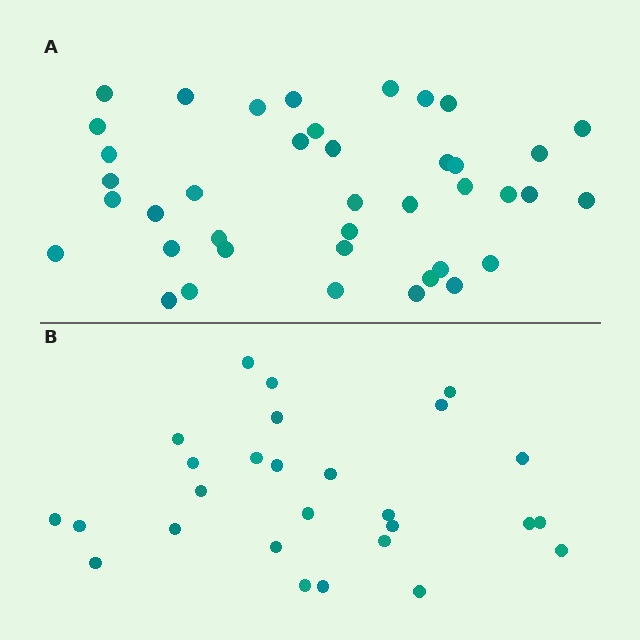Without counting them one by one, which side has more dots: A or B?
Region A (the top region) has more dots.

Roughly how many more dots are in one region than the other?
Region A has approximately 15 more dots than region B.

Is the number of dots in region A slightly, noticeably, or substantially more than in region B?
Region A has substantially more. The ratio is roughly 1.5 to 1.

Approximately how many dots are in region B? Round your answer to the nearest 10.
About 30 dots. (The exact count is 27, which rounds to 30.)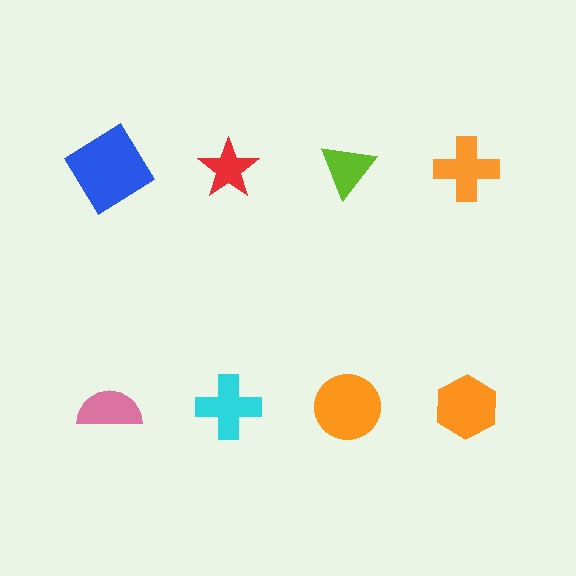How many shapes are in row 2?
4 shapes.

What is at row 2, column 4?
An orange hexagon.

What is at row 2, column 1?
A pink semicircle.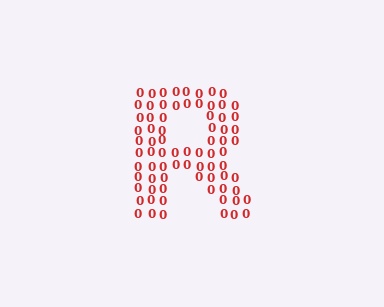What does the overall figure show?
The overall figure shows the letter R.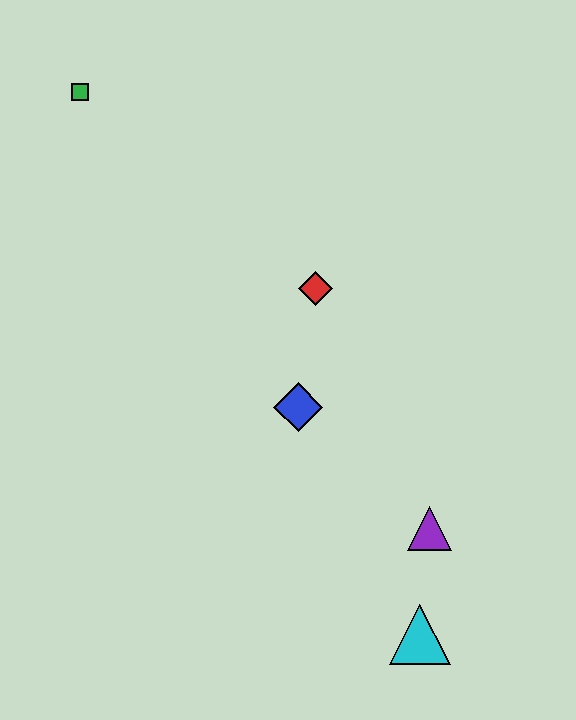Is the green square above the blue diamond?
Yes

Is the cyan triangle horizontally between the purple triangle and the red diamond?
Yes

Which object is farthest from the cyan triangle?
The green square is farthest from the cyan triangle.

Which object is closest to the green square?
The red diamond is closest to the green square.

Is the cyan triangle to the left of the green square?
No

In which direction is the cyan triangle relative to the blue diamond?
The cyan triangle is below the blue diamond.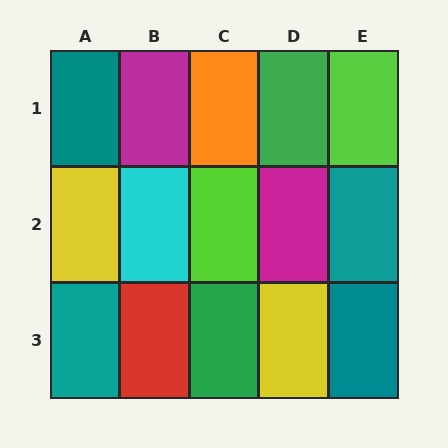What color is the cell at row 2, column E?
Teal.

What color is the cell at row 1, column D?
Green.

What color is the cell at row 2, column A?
Yellow.